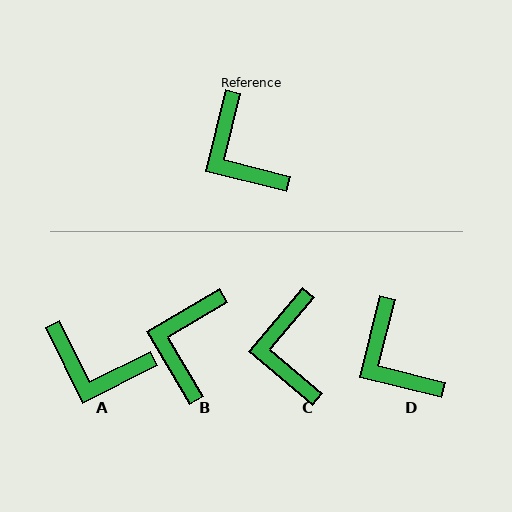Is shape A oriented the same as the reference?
No, it is off by about 40 degrees.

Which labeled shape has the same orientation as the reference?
D.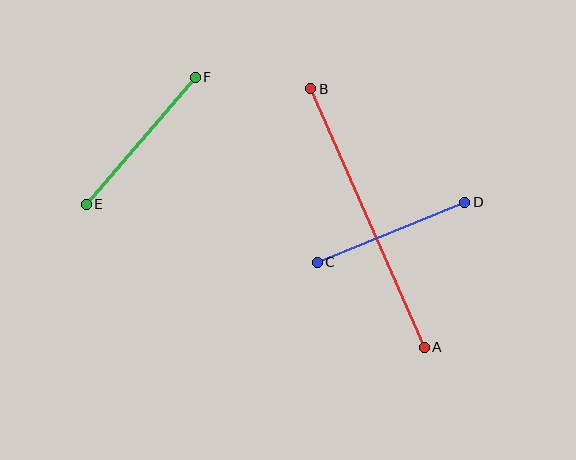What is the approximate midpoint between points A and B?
The midpoint is at approximately (367, 218) pixels.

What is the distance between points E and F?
The distance is approximately 167 pixels.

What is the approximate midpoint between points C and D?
The midpoint is at approximately (391, 232) pixels.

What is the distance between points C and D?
The distance is approximately 159 pixels.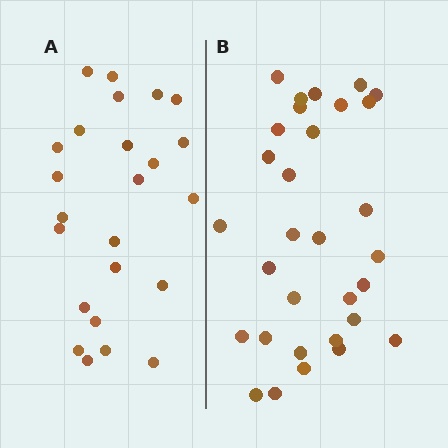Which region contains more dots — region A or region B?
Region B (the right region) has more dots.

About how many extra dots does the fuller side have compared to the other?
Region B has roughly 8 or so more dots than region A.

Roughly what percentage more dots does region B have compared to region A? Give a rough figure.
About 30% more.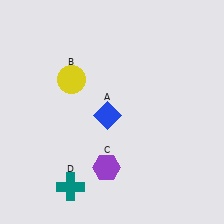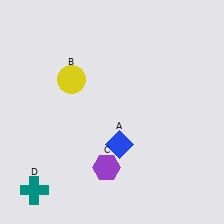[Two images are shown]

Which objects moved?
The objects that moved are: the blue diamond (A), the teal cross (D).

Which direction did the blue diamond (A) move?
The blue diamond (A) moved down.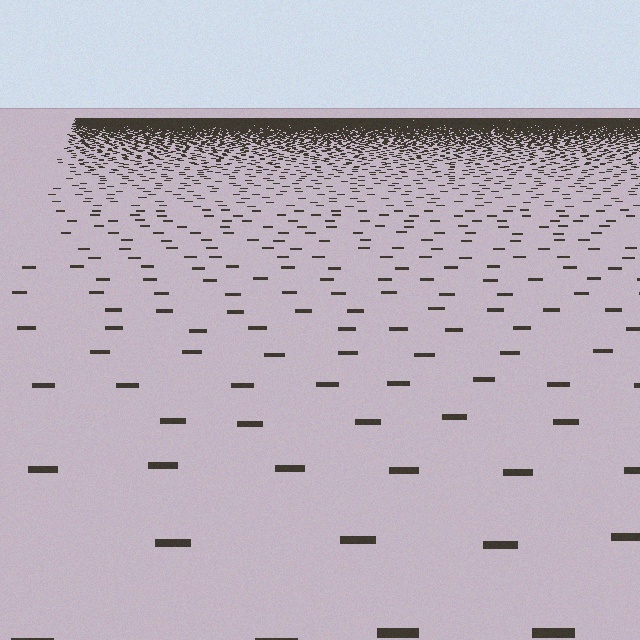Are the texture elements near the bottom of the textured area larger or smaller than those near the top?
Larger. Near the bottom, elements are closer to the viewer and appear at a bigger on-screen size.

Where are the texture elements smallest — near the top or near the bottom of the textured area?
Near the top.